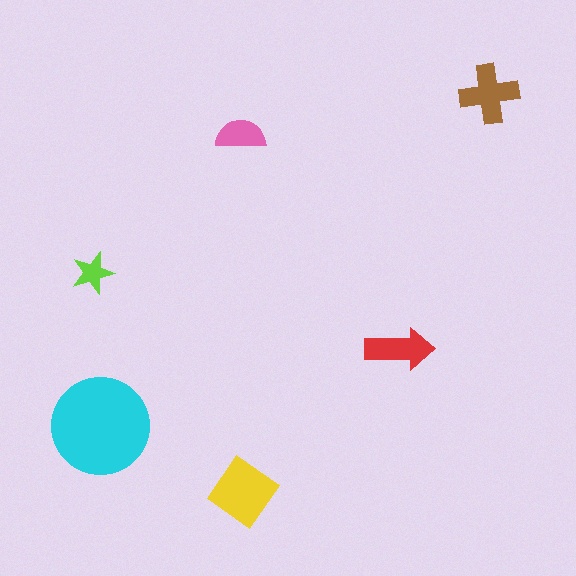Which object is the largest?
The cyan circle.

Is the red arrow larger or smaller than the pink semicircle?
Larger.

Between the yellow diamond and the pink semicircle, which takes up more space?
The yellow diamond.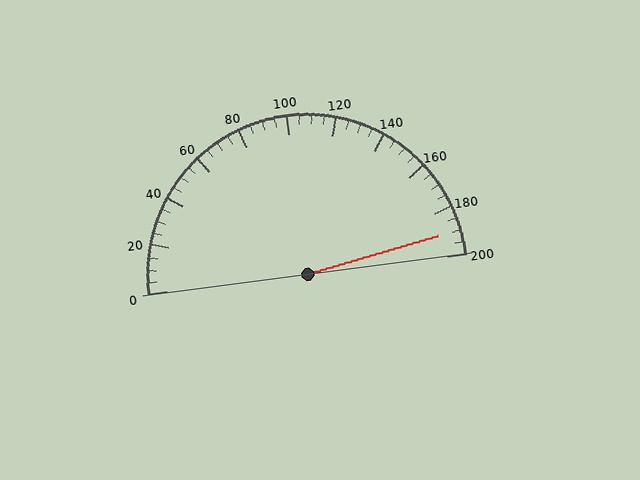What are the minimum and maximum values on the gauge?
The gauge ranges from 0 to 200.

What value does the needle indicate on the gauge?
The needle indicates approximately 190.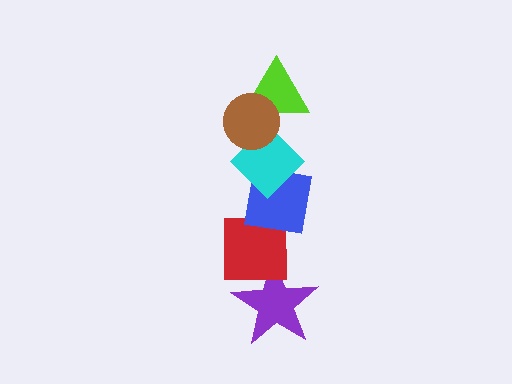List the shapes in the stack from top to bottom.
From top to bottom: the brown circle, the lime triangle, the cyan diamond, the blue square, the red square, the purple star.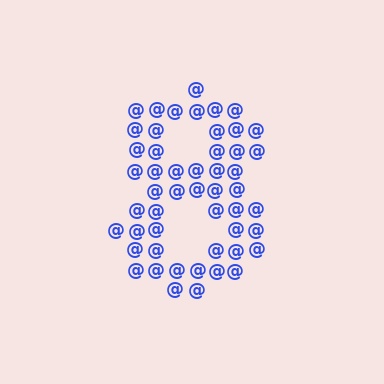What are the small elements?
The small elements are at signs.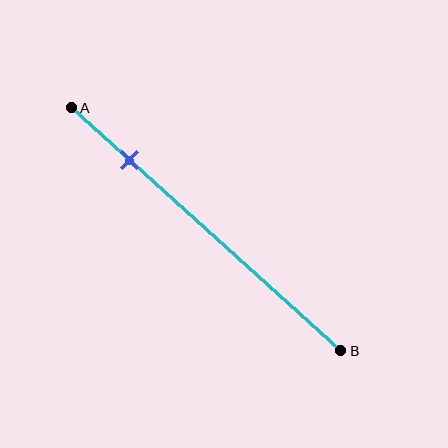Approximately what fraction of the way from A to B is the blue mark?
The blue mark is approximately 20% of the way from A to B.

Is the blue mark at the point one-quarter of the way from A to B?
No, the mark is at about 20% from A, not at the 25% one-quarter point.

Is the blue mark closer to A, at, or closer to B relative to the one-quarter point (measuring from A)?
The blue mark is closer to point A than the one-quarter point of segment AB.